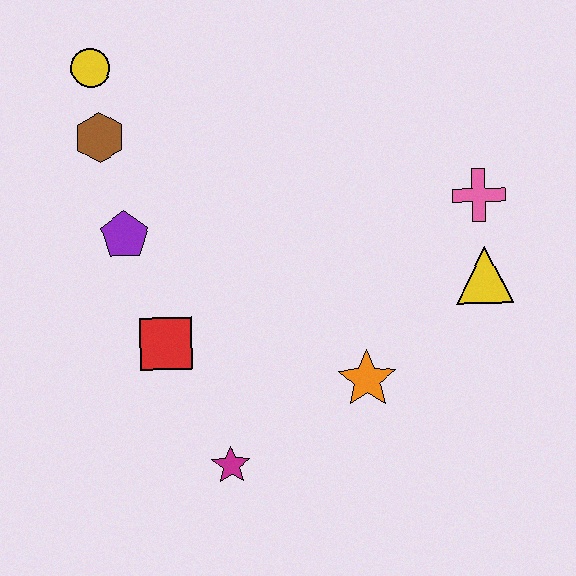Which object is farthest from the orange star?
The yellow circle is farthest from the orange star.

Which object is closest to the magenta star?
The red square is closest to the magenta star.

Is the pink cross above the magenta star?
Yes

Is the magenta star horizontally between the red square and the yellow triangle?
Yes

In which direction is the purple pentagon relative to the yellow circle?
The purple pentagon is below the yellow circle.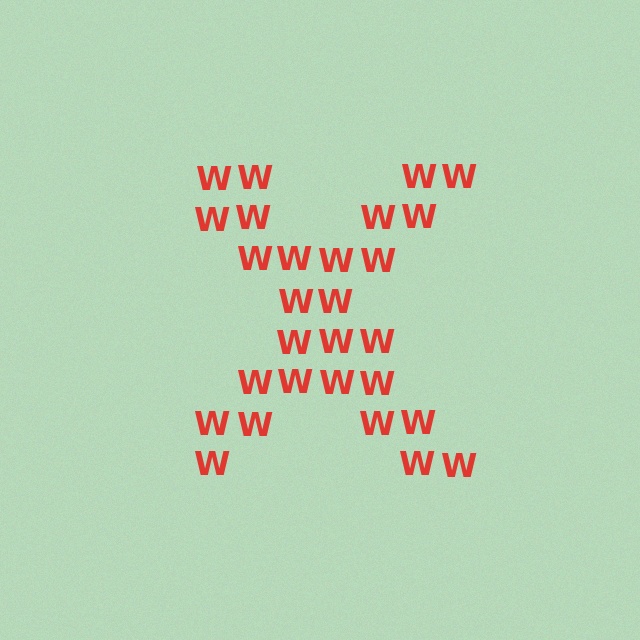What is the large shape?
The large shape is the letter X.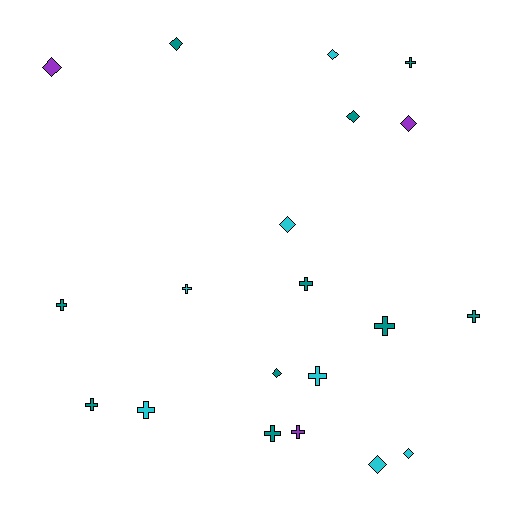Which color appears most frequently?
Teal, with 10 objects.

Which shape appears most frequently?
Cross, with 11 objects.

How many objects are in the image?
There are 20 objects.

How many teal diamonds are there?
There are 3 teal diamonds.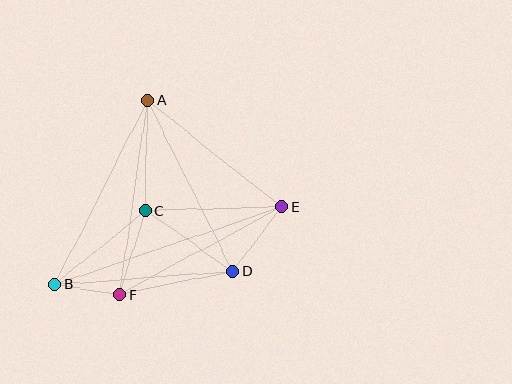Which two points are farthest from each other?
Points B and E are farthest from each other.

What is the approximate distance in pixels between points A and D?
The distance between A and D is approximately 191 pixels.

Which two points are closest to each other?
Points B and F are closest to each other.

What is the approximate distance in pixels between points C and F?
The distance between C and F is approximately 87 pixels.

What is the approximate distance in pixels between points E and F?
The distance between E and F is approximately 184 pixels.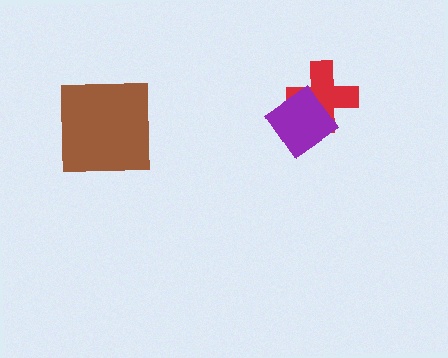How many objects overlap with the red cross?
1 object overlaps with the red cross.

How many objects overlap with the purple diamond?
1 object overlaps with the purple diamond.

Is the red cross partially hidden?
Yes, it is partially covered by another shape.